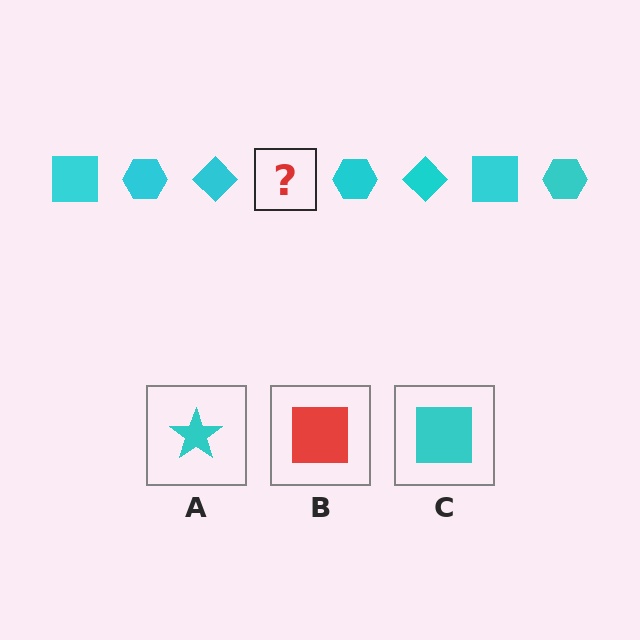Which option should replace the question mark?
Option C.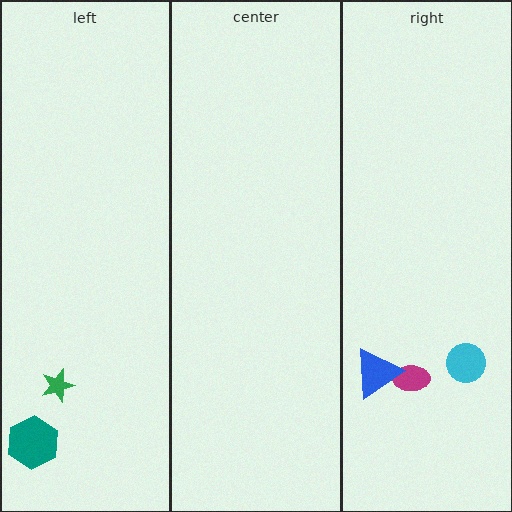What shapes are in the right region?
The magenta ellipse, the blue triangle, the cyan circle.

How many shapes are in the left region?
2.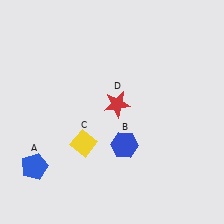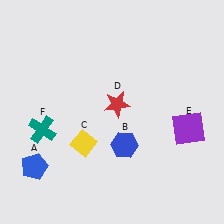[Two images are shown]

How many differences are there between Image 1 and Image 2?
There are 2 differences between the two images.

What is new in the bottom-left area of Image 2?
A teal cross (F) was added in the bottom-left area of Image 2.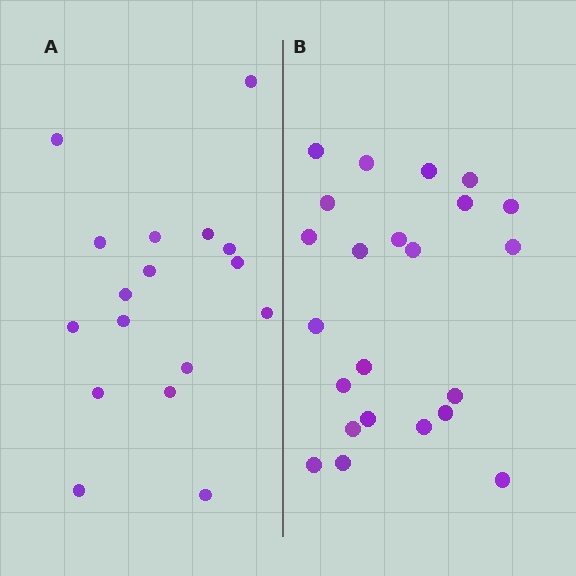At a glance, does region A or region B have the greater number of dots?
Region B (the right region) has more dots.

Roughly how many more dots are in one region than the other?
Region B has about 6 more dots than region A.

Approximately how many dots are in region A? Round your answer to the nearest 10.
About 20 dots. (The exact count is 17, which rounds to 20.)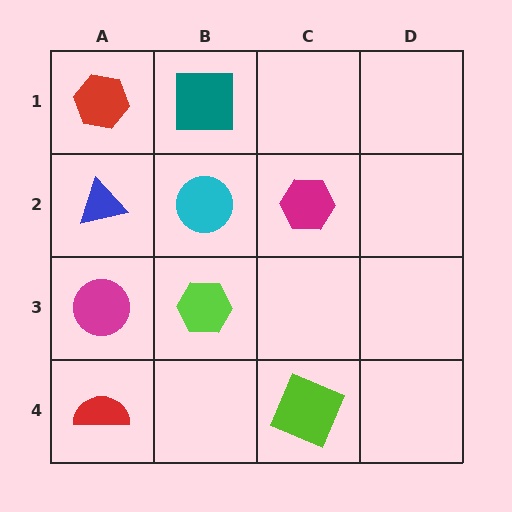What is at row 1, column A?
A red hexagon.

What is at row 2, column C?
A magenta hexagon.